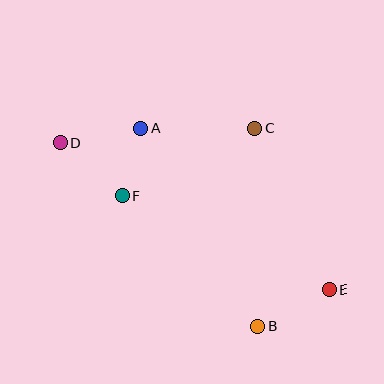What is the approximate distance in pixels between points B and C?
The distance between B and C is approximately 198 pixels.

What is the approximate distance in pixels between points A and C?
The distance between A and C is approximately 114 pixels.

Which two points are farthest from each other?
Points D and E are farthest from each other.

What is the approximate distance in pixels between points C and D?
The distance between C and D is approximately 195 pixels.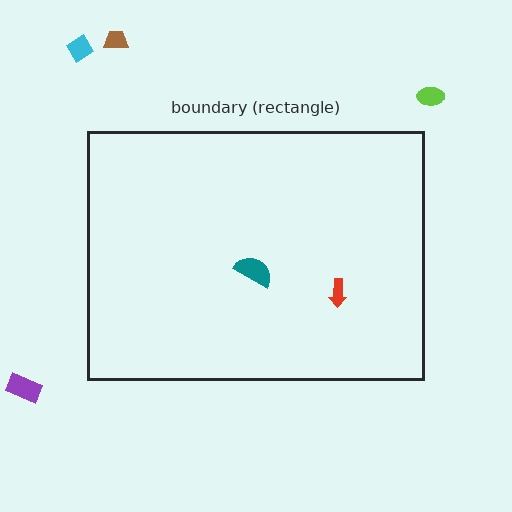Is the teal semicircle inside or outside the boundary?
Inside.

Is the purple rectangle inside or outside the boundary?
Outside.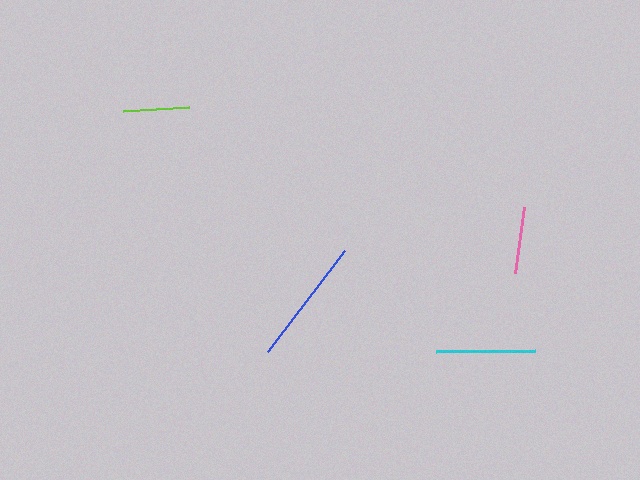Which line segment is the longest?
The blue line is the longest at approximately 127 pixels.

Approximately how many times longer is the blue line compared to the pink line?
The blue line is approximately 1.9 times the length of the pink line.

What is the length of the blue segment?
The blue segment is approximately 127 pixels long.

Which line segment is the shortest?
The pink line is the shortest at approximately 66 pixels.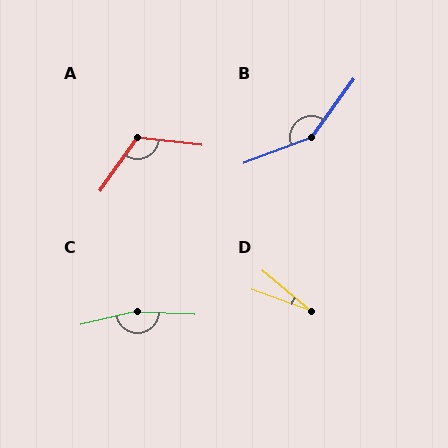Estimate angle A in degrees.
Approximately 119 degrees.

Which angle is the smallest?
D, at approximately 20 degrees.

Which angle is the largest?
C, at approximately 165 degrees.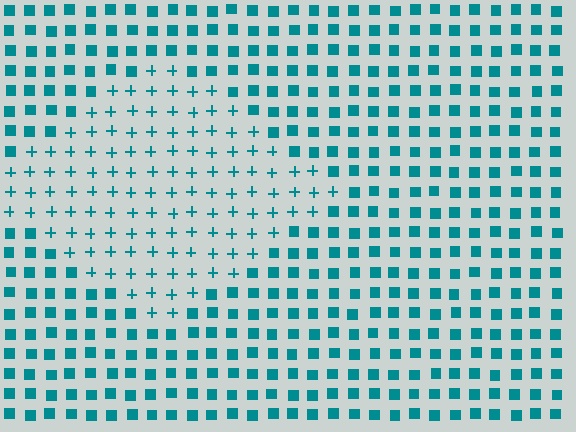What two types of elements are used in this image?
The image uses plus signs inside the diamond region and squares outside it.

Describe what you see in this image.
The image is filled with small teal elements arranged in a uniform grid. A diamond-shaped region contains plus signs, while the surrounding area contains squares. The boundary is defined purely by the change in element shape.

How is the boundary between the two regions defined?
The boundary is defined by a change in element shape: plus signs inside vs. squares outside. All elements share the same color and spacing.